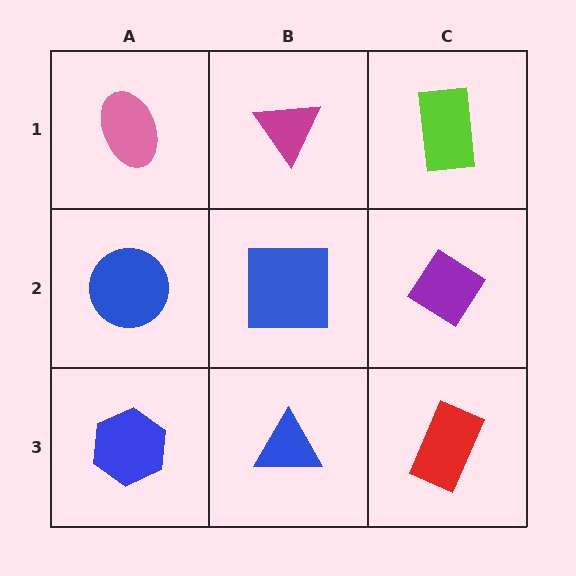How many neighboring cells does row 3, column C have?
2.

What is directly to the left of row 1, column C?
A magenta triangle.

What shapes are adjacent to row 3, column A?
A blue circle (row 2, column A), a blue triangle (row 3, column B).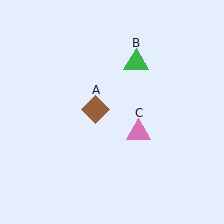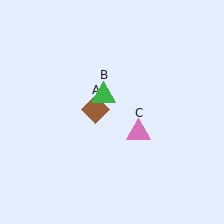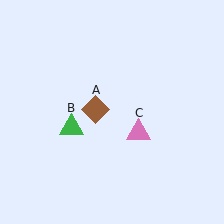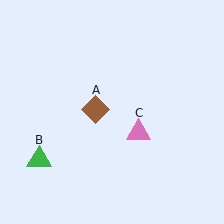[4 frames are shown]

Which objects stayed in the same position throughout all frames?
Brown diamond (object A) and pink triangle (object C) remained stationary.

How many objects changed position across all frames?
1 object changed position: green triangle (object B).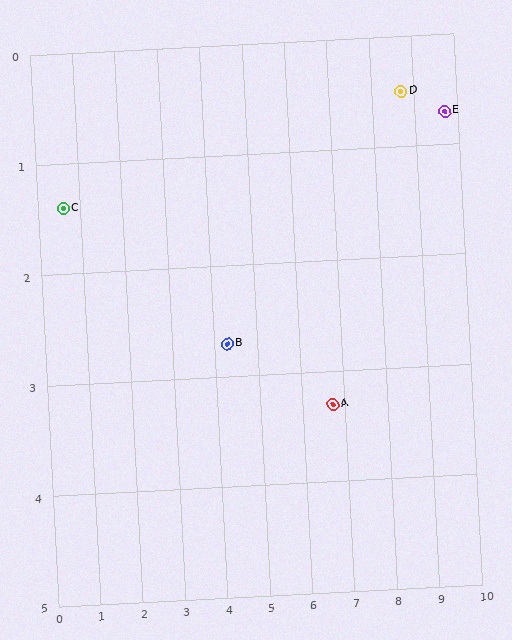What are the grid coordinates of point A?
Point A is at approximately (6.7, 3.3).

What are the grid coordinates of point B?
Point B is at approximately (4.3, 2.7).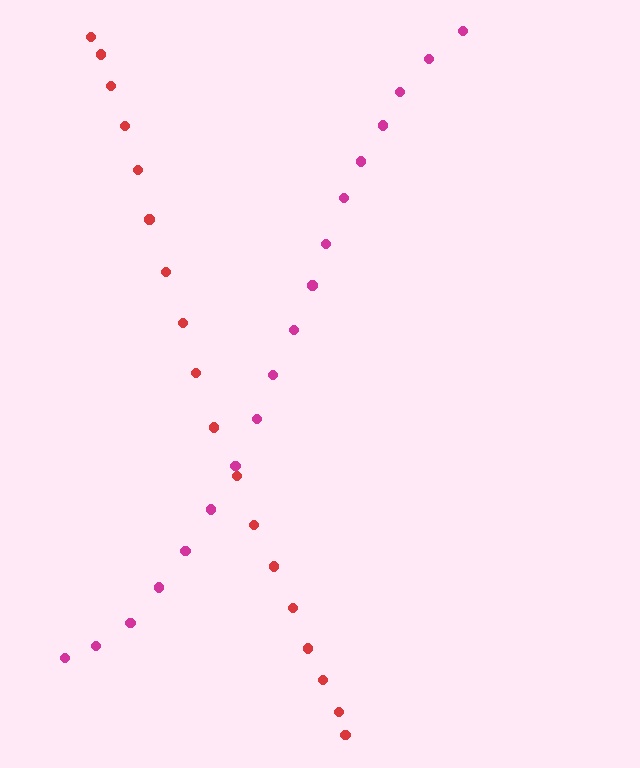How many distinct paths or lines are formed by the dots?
There are 2 distinct paths.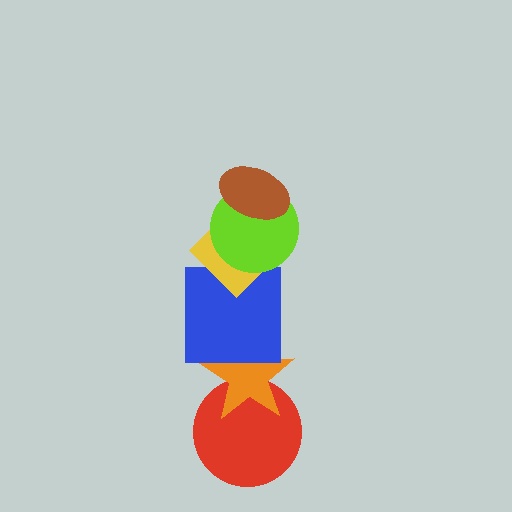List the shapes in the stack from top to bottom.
From top to bottom: the brown ellipse, the lime circle, the yellow diamond, the blue square, the orange star, the red circle.